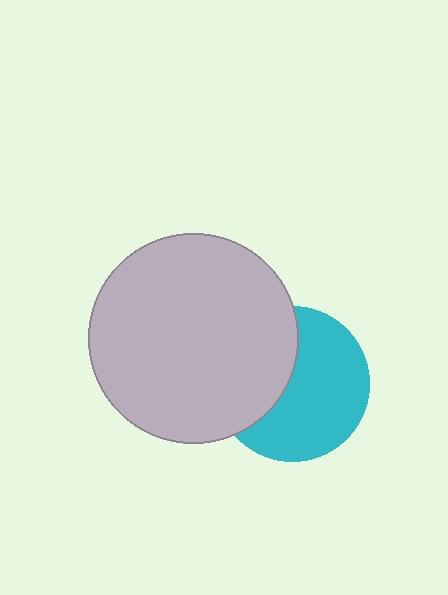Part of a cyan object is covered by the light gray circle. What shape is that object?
It is a circle.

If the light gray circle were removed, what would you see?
You would see the complete cyan circle.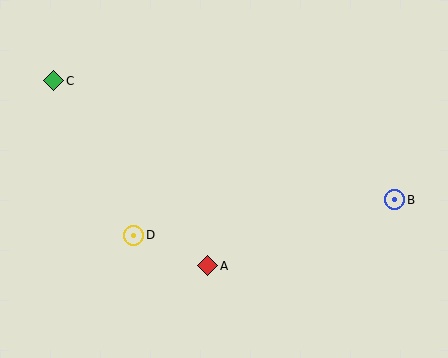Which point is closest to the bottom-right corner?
Point B is closest to the bottom-right corner.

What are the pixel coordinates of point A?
Point A is at (208, 266).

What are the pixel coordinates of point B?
Point B is at (395, 200).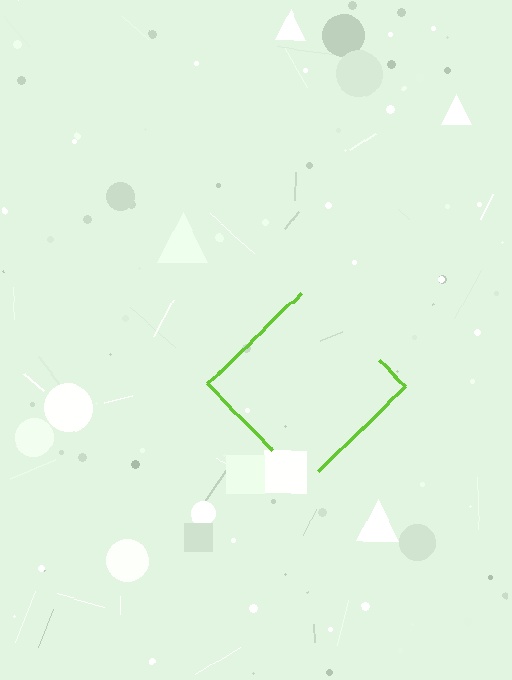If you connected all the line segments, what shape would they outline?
They would outline a diamond.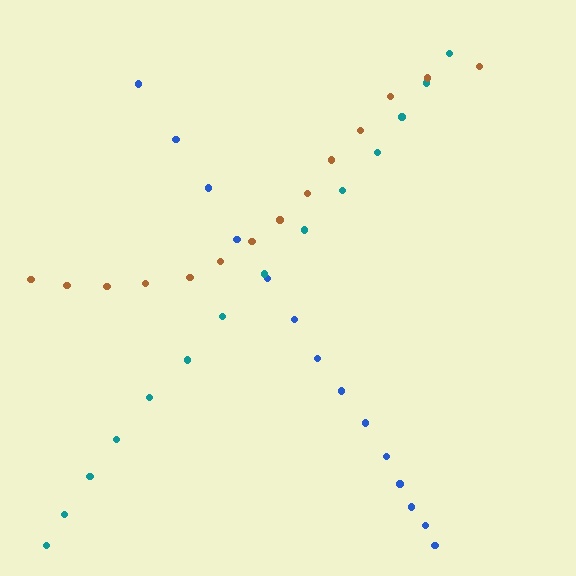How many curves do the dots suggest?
There are 3 distinct paths.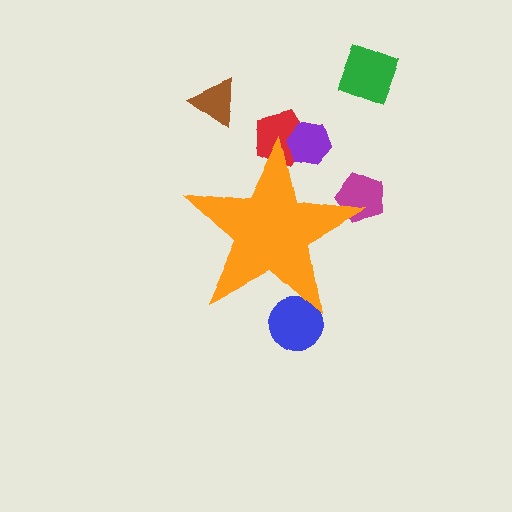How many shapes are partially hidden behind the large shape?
4 shapes are partially hidden.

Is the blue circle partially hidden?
Yes, the blue circle is partially hidden behind the orange star.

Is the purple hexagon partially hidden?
Yes, the purple hexagon is partially hidden behind the orange star.